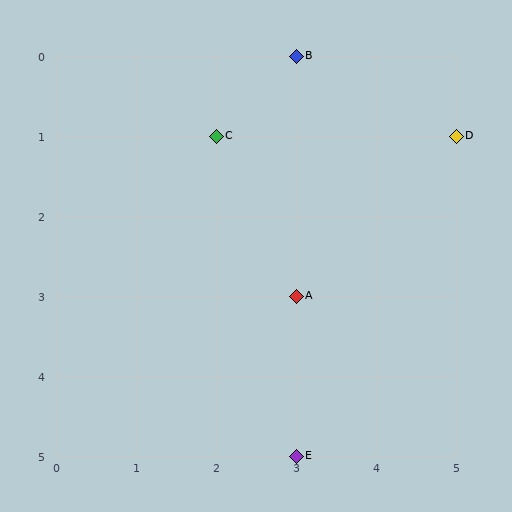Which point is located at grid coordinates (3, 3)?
Point A is at (3, 3).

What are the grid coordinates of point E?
Point E is at grid coordinates (3, 5).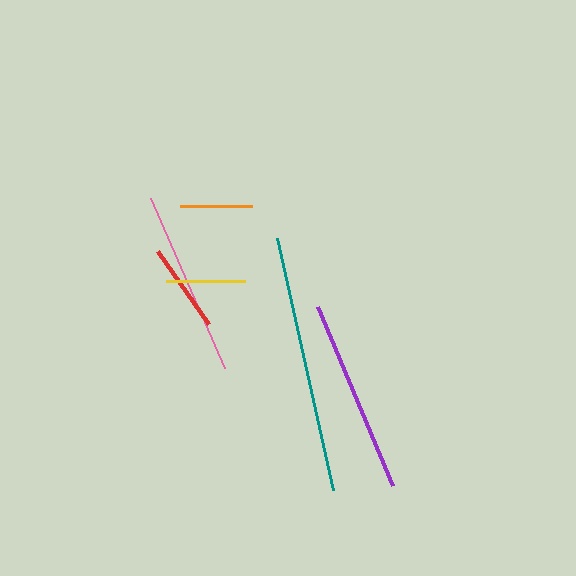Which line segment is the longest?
The teal line is the longest at approximately 258 pixels.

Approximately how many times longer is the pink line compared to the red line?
The pink line is approximately 2.1 times the length of the red line.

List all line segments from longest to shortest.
From longest to shortest: teal, purple, pink, red, yellow, orange.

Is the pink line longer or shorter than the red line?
The pink line is longer than the red line.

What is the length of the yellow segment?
The yellow segment is approximately 79 pixels long.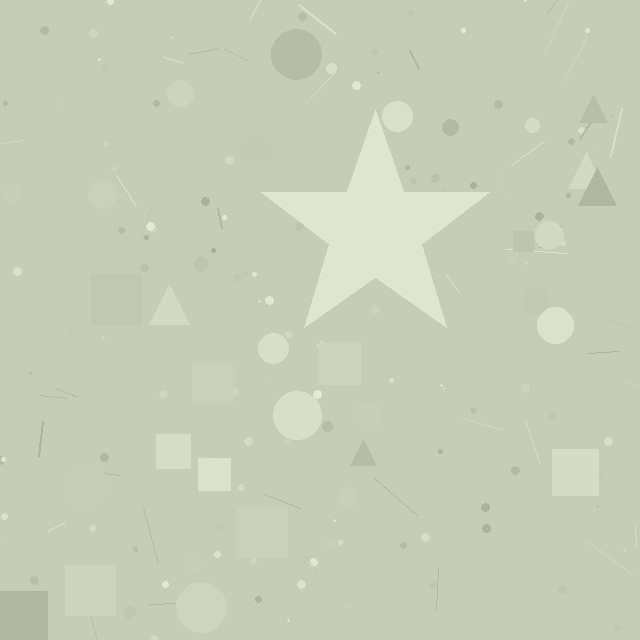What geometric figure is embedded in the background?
A star is embedded in the background.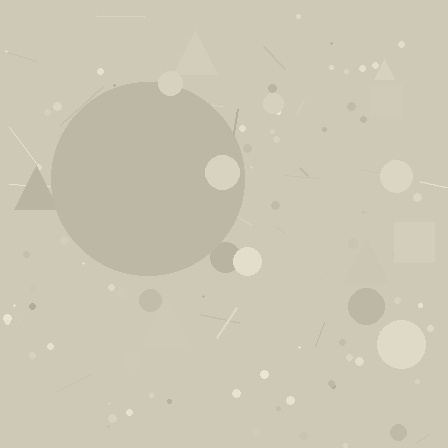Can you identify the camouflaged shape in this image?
The camouflaged shape is a circle.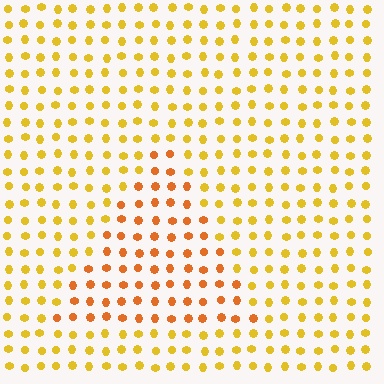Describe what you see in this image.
The image is filled with small yellow elements in a uniform arrangement. A triangle-shaped region is visible where the elements are tinted to a slightly different hue, forming a subtle color boundary.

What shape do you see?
I see a triangle.